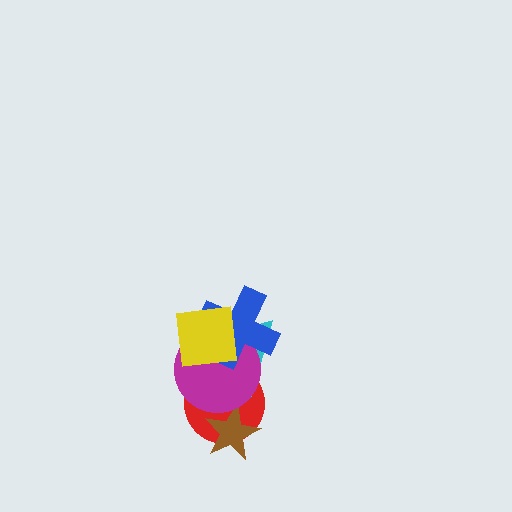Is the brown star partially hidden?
Yes, it is partially covered by another shape.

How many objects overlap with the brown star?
2 objects overlap with the brown star.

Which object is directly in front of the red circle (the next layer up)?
The brown star is directly in front of the red circle.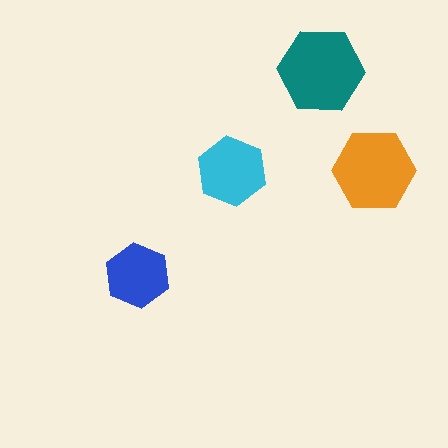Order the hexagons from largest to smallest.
the teal one, the orange one, the cyan one, the blue one.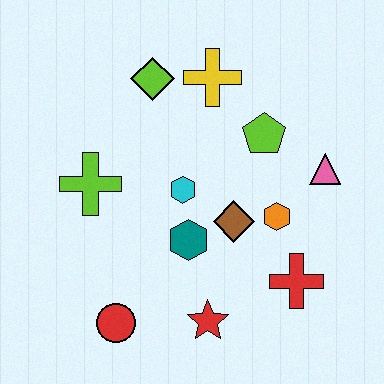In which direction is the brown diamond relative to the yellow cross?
The brown diamond is below the yellow cross.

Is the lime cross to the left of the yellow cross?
Yes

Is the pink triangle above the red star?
Yes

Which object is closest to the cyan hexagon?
The teal hexagon is closest to the cyan hexagon.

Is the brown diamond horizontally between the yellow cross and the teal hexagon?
No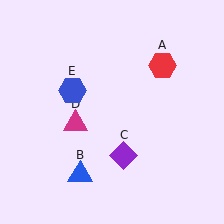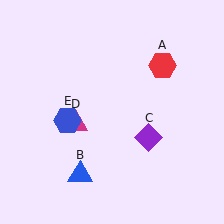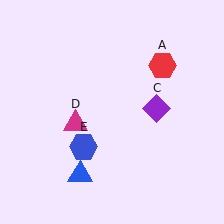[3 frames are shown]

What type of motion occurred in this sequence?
The purple diamond (object C), blue hexagon (object E) rotated counterclockwise around the center of the scene.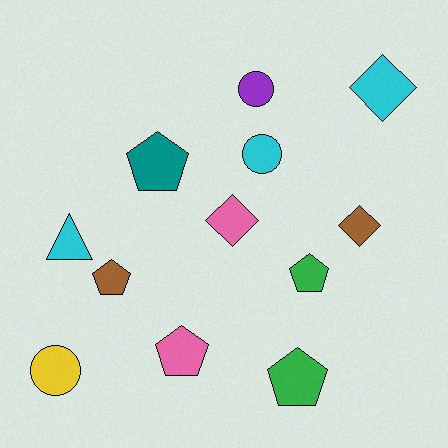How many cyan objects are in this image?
There are 3 cyan objects.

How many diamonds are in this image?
There are 3 diamonds.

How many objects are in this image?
There are 12 objects.